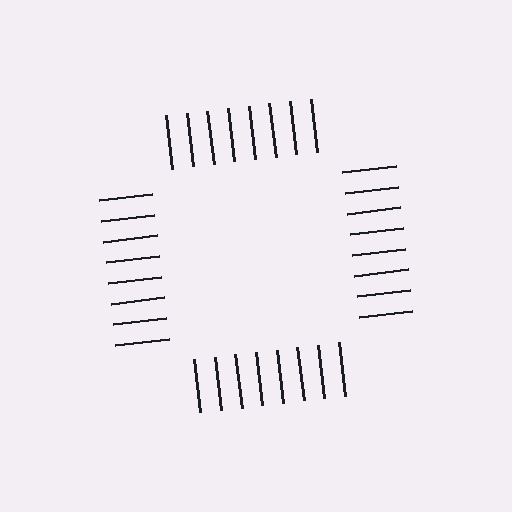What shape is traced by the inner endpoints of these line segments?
An illusory square — the line segments terminate on its edges but no continuous stroke is drawn.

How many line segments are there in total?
32 — 8 along each of the 4 edges.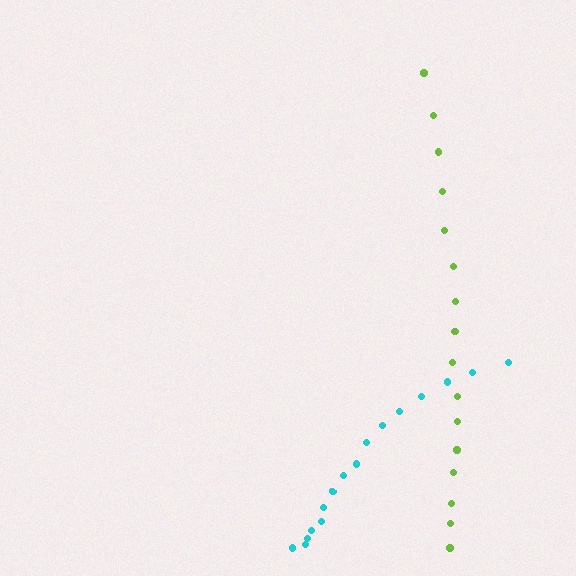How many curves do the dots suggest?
There are 2 distinct paths.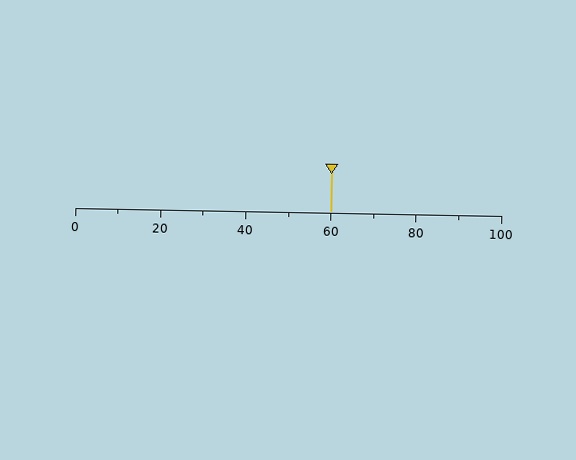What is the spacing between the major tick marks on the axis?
The major ticks are spaced 20 apart.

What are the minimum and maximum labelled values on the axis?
The axis runs from 0 to 100.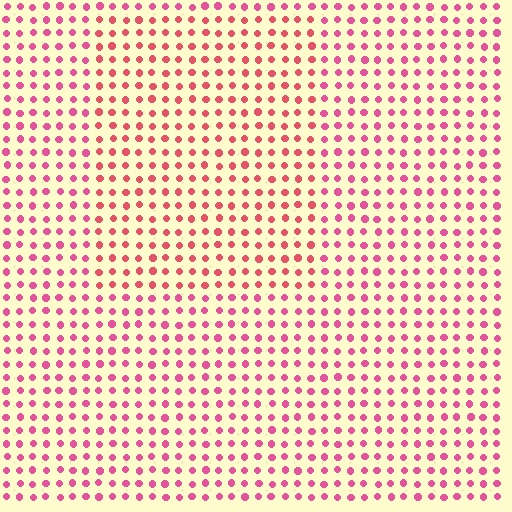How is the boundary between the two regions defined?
The boundary is defined purely by a slight shift in hue (about 23 degrees). Spacing, size, and orientation are identical on both sides.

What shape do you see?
I see a rectangle.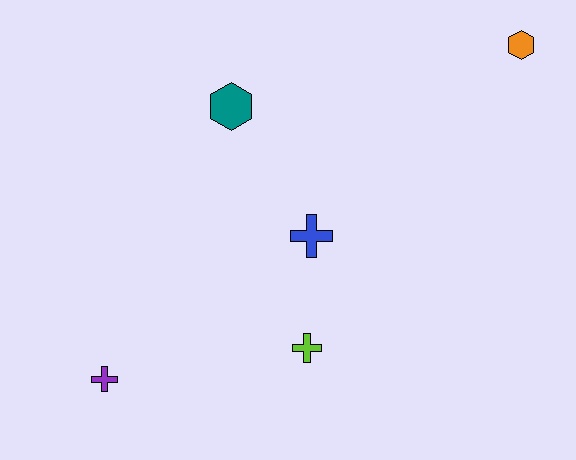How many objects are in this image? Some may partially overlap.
There are 5 objects.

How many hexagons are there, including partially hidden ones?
There are 2 hexagons.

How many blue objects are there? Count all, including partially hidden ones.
There is 1 blue object.